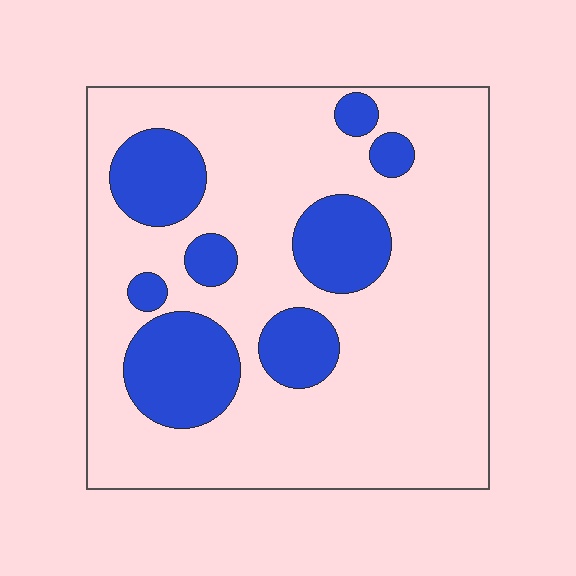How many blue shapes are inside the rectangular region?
8.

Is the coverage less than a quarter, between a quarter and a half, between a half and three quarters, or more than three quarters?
Less than a quarter.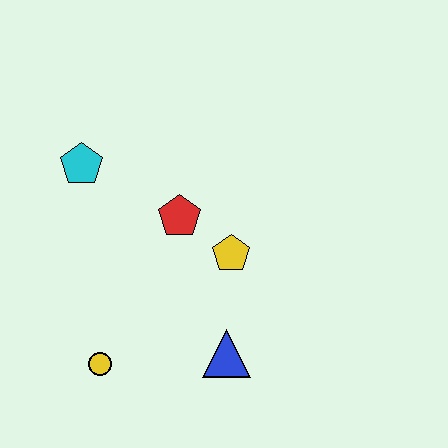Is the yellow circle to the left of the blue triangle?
Yes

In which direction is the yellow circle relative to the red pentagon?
The yellow circle is below the red pentagon.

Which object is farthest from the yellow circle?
The cyan pentagon is farthest from the yellow circle.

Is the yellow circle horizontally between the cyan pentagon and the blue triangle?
Yes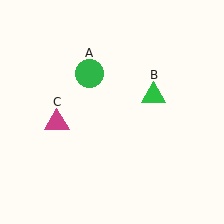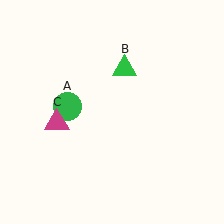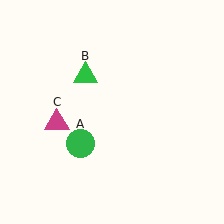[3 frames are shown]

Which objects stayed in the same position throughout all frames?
Magenta triangle (object C) remained stationary.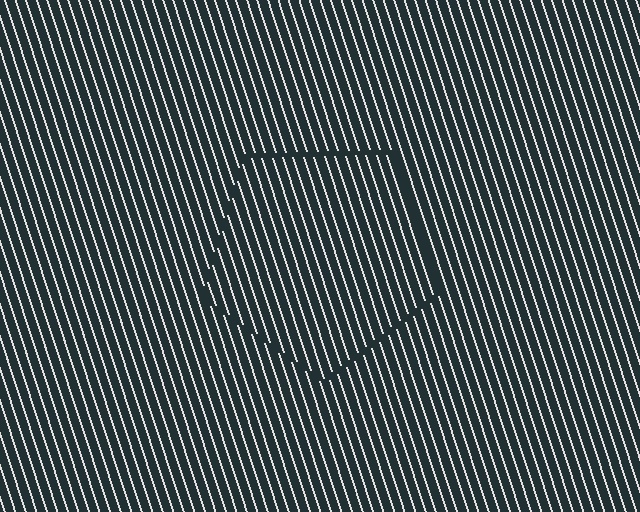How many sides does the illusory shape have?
5 sides — the line-ends trace a pentagon.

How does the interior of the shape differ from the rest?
The interior of the shape contains the same grating, shifted by half a period — the contour is defined by the phase discontinuity where line-ends from the inner and outer gratings abut.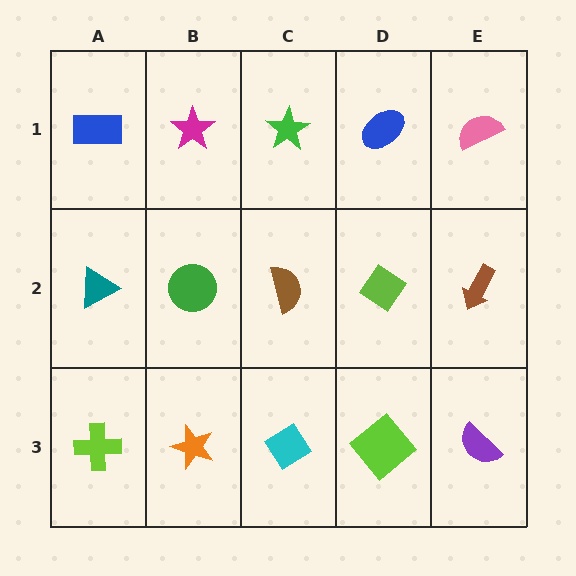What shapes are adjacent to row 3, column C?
A brown semicircle (row 2, column C), an orange star (row 3, column B), a lime diamond (row 3, column D).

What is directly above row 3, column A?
A teal triangle.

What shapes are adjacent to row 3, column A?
A teal triangle (row 2, column A), an orange star (row 3, column B).